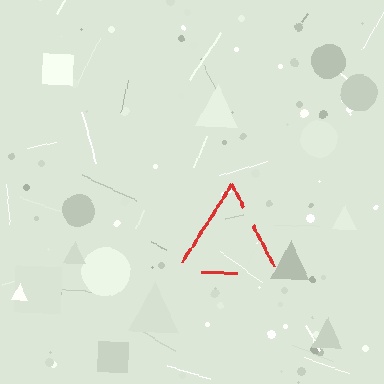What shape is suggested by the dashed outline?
The dashed outline suggests a triangle.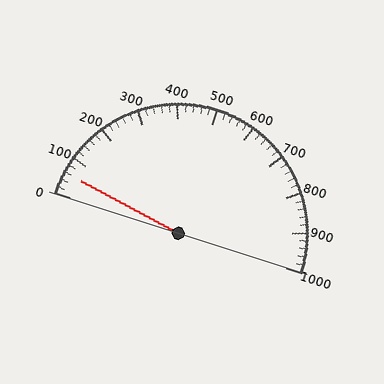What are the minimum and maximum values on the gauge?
The gauge ranges from 0 to 1000.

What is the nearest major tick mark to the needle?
The nearest major tick mark is 100.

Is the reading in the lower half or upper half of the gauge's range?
The reading is in the lower half of the range (0 to 1000).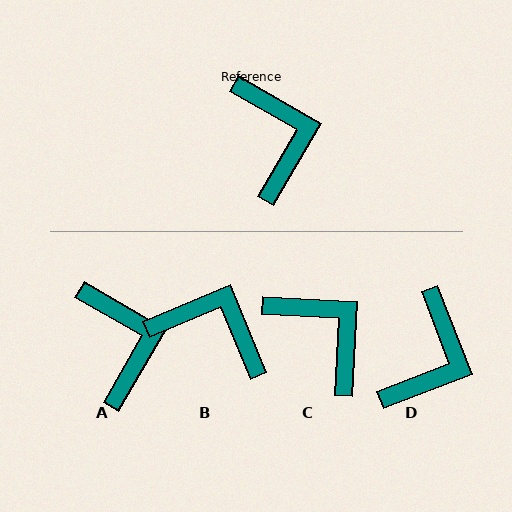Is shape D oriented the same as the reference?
No, it is off by about 39 degrees.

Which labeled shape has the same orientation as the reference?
A.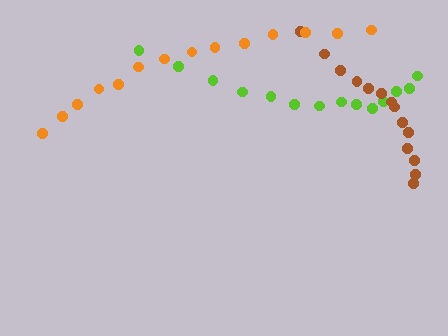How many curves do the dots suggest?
There are 3 distinct paths.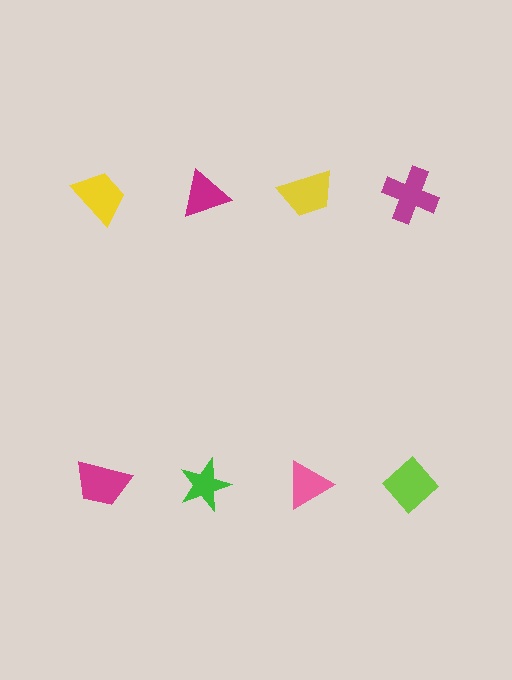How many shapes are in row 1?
4 shapes.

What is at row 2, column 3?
A pink triangle.